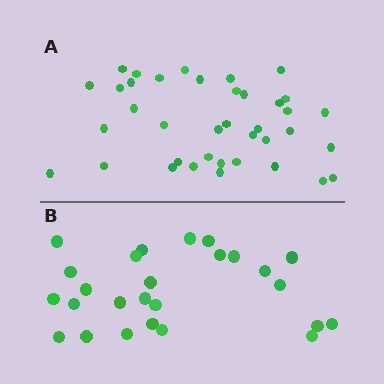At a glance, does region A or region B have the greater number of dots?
Region A (the top region) has more dots.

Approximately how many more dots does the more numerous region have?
Region A has roughly 12 or so more dots than region B.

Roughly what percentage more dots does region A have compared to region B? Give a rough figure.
About 45% more.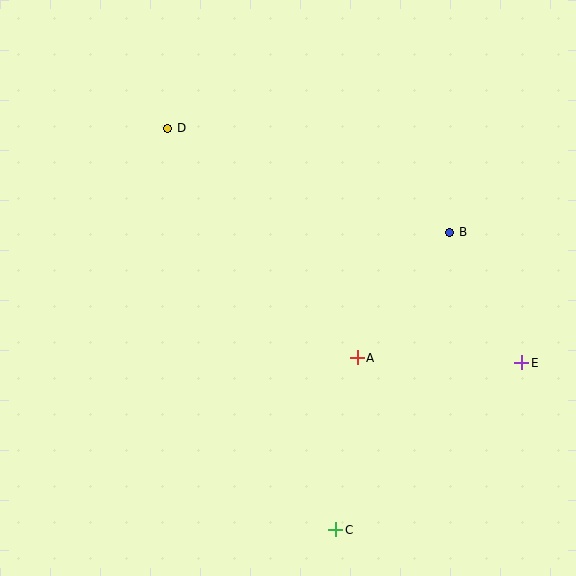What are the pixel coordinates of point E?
Point E is at (522, 363).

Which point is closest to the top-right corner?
Point B is closest to the top-right corner.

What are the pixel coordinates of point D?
Point D is at (168, 128).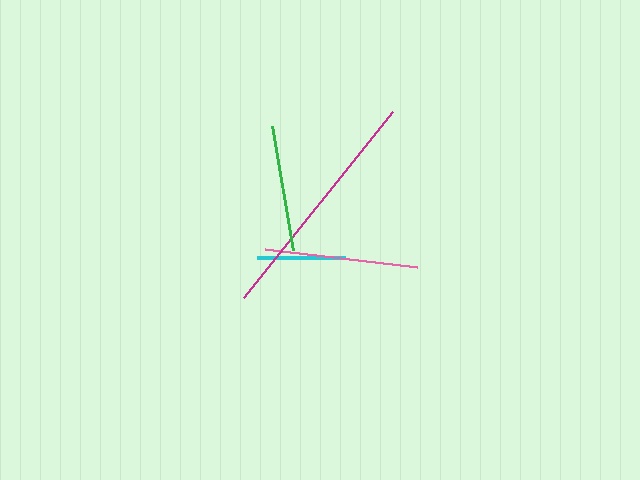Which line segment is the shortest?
The cyan line is the shortest at approximately 88 pixels.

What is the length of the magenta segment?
The magenta segment is approximately 238 pixels long.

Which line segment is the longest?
The magenta line is the longest at approximately 238 pixels.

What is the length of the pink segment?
The pink segment is approximately 153 pixels long.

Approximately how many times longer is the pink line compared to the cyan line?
The pink line is approximately 1.7 times the length of the cyan line.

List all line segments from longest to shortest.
From longest to shortest: magenta, pink, green, cyan.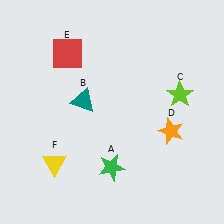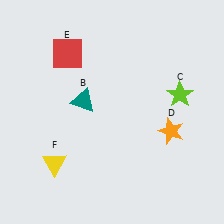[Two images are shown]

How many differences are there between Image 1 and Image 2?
There is 1 difference between the two images.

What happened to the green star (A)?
The green star (A) was removed in Image 2. It was in the bottom-left area of Image 1.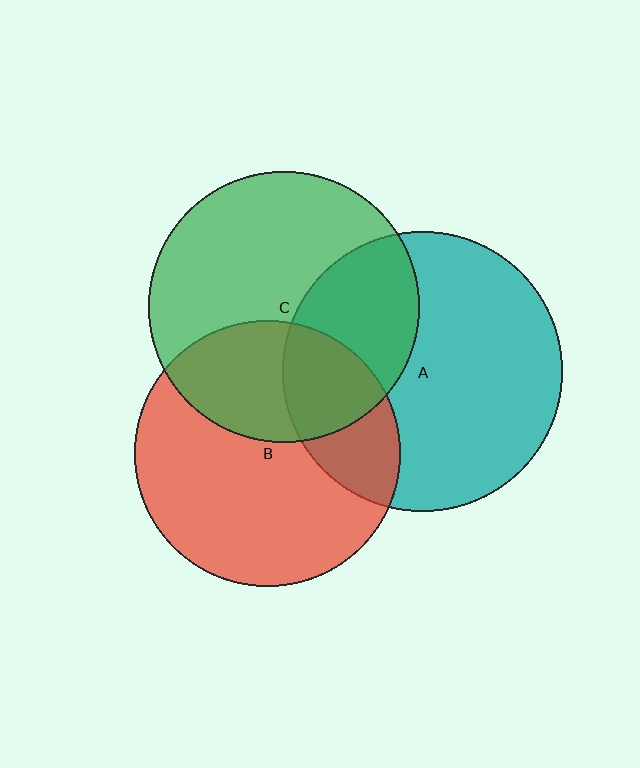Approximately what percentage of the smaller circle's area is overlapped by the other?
Approximately 35%.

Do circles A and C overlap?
Yes.